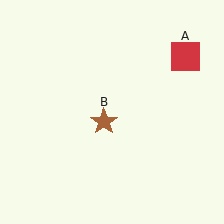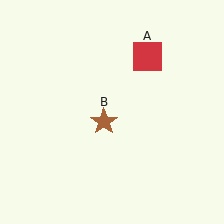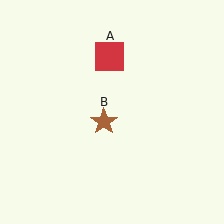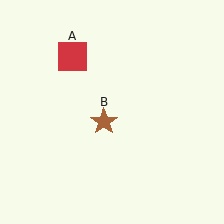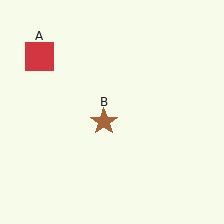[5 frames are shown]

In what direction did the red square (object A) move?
The red square (object A) moved left.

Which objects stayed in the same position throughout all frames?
Brown star (object B) remained stationary.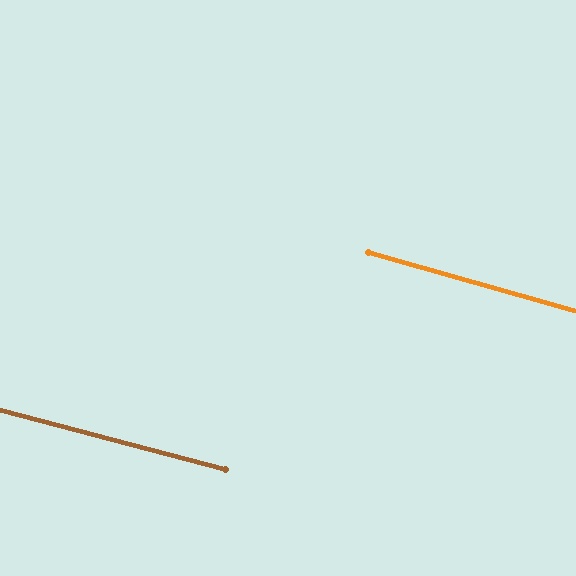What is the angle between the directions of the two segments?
Approximately 1 degree.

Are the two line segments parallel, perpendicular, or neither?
Parallel — their directions differ by only 1.2°.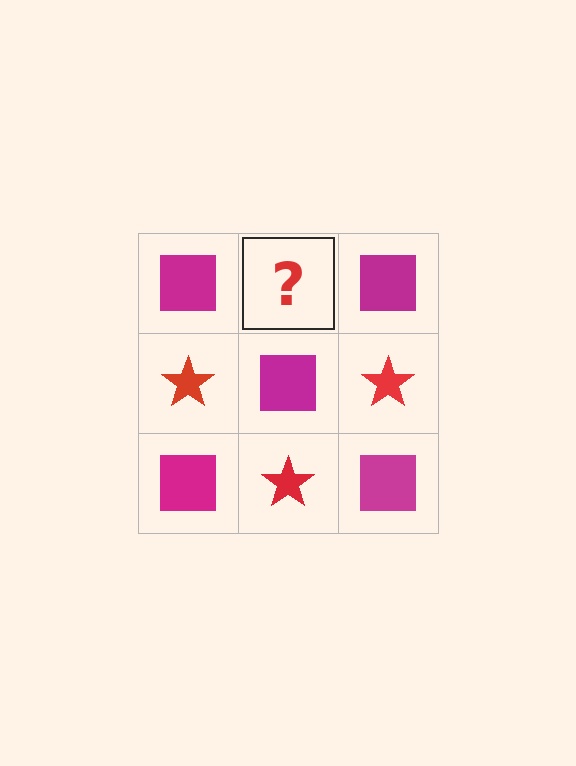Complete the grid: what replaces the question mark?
The question mark should be replaced with a red star.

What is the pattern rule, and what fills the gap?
The rule is that it alternates magenta square and red star in a checkerboard pattern. The gap should be filled with a red star.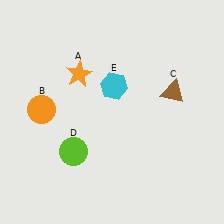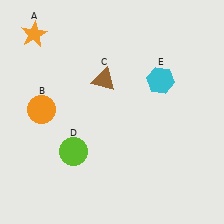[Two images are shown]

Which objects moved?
The objects that moved are: the orange star (A), the brown triangle (C), the cyan hexagon (E).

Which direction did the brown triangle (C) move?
The brown triangle (C) moved left.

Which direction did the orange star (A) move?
The orange star (A) moved left.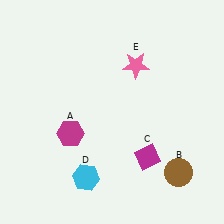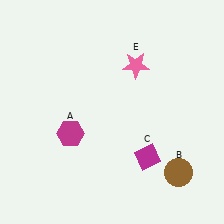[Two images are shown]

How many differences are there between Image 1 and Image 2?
There is 1 difference between the two images.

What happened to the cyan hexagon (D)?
The cyan hexagon (D) was removed in Image 2. It was in the bottom-left area of Image 1.